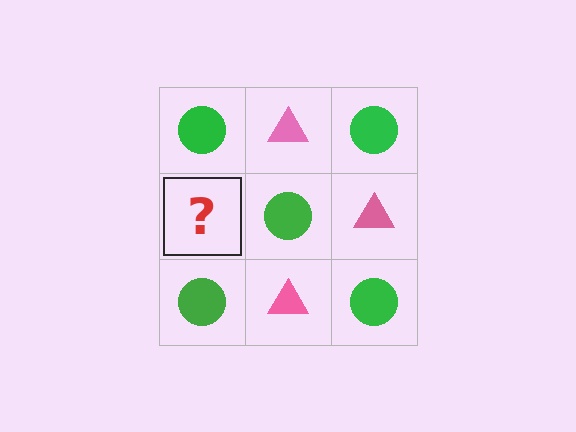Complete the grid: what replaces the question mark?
The question mark should be replaced with a pink triangle.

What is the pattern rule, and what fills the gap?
The rule is that it alternates green circle and pink triangle in a checkerboard pattern. The gap should be filled with a pink triangle.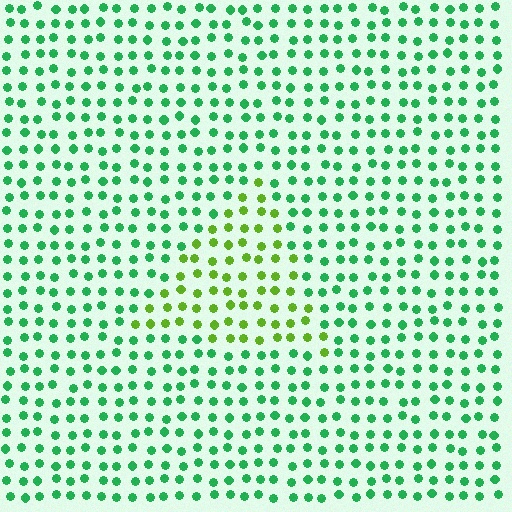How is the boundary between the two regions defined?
The boundary is defined purely by a slight shift in hue (about 45 degrees). Spacing, size, and orientation are identical on both sides.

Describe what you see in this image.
The image is filled with small green elements in a uniform arrangement. A triangle-shaped region is visible where the elements are tinted to a slightly different hue, forming a subtle color boundary.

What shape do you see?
I see a triangle.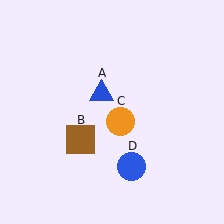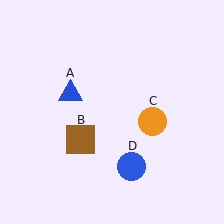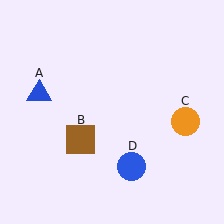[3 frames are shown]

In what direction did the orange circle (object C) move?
The orange circle (object C) moved right.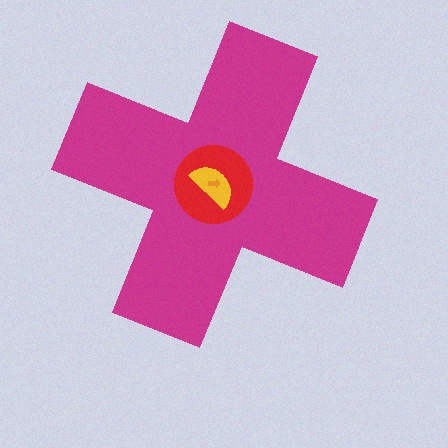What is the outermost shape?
The magenta cross.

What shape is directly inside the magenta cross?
The red circle.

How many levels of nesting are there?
4.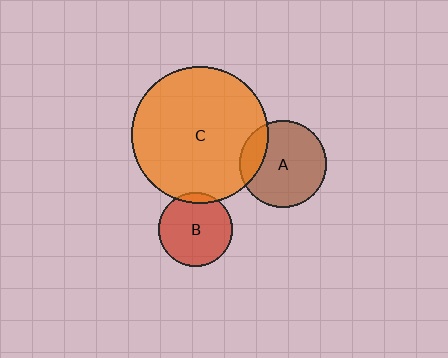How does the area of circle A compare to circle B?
Approximately 1.4 times.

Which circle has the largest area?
Circle C (orange).